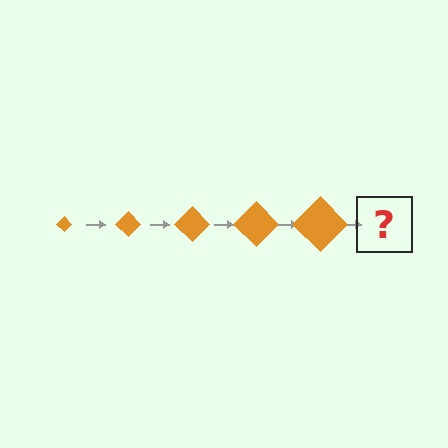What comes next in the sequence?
The next element should be an orange diamond, larger than the previous one.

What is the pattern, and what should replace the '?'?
The pattern is that the diamond gets progressively larger each step. The '?' should be an orange diamond, larger than the previous one.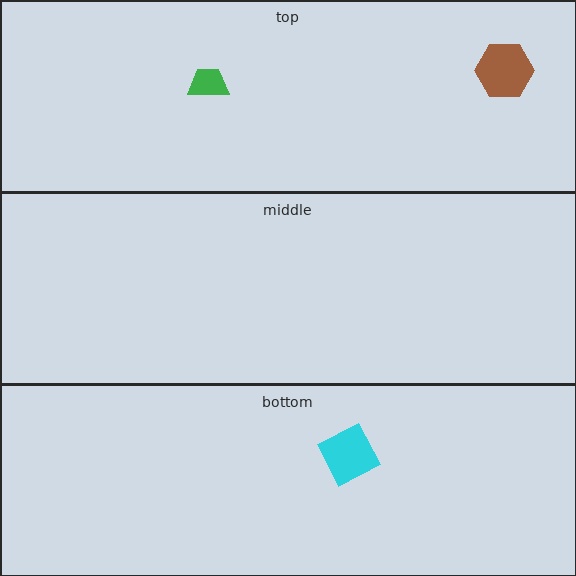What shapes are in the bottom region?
The cyan diamond.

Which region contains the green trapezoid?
The top region.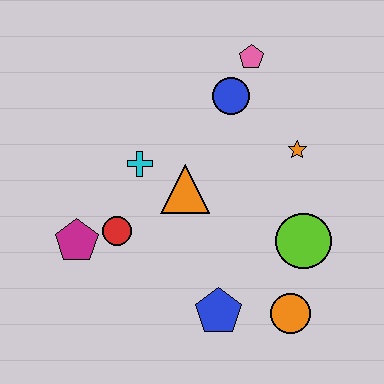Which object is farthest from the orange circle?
The pink pentagon is farthest from the orange circle.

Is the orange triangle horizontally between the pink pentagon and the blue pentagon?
No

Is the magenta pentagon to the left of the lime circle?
Yes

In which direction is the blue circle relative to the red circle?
The blue circle is above the red circle.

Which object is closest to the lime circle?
The orange circle is closest to the lime circle.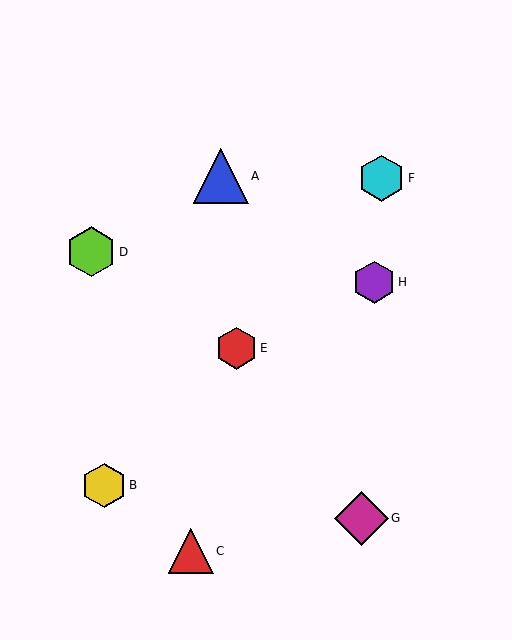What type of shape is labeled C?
Shape C is a red triangle.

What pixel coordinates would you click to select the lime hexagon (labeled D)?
Click at (91, 252) to select the lime hexagon D.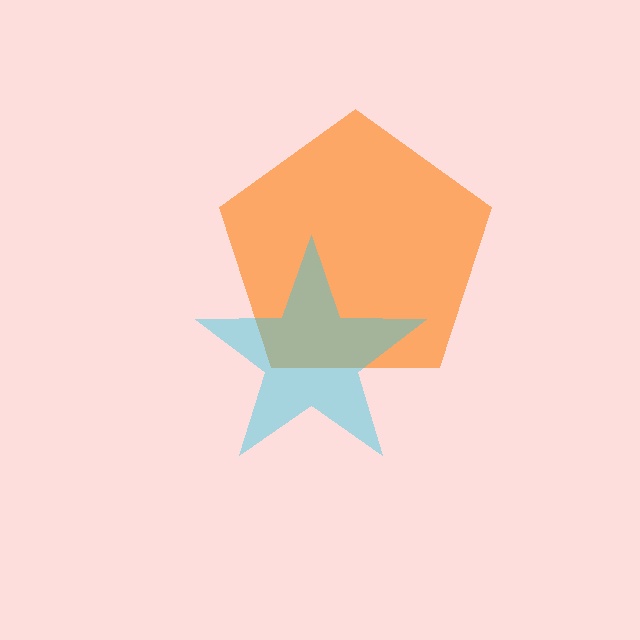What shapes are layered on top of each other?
The layered shapes are: an orange pentagon, a cyan star.